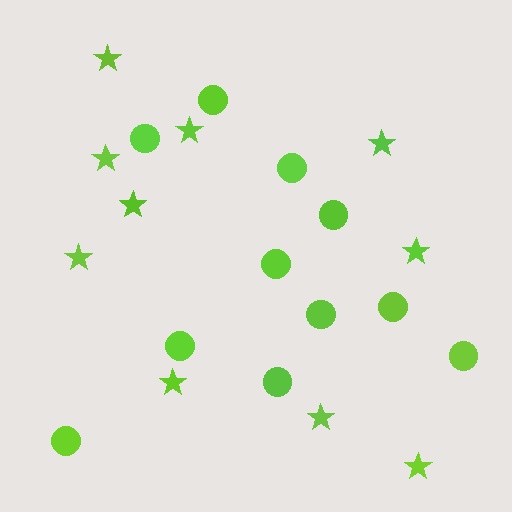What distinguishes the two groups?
There are 2 groups: one group of stars (10) and one group of circles (11).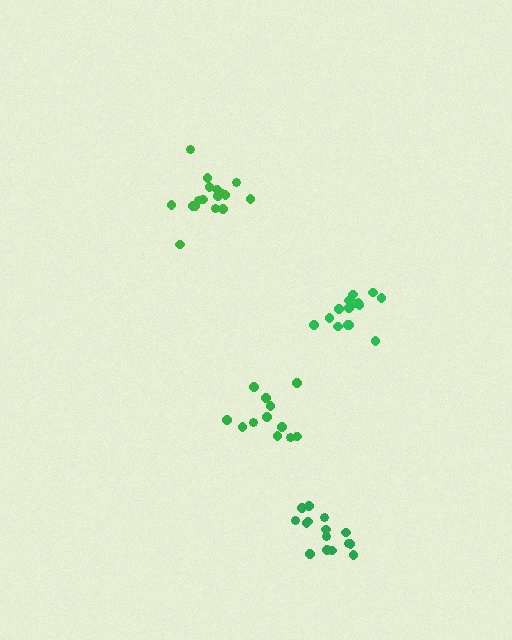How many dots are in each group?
Group 1: 18 dots, Group 2: 12 dots, Group 3: 15 dots, Group 4: 15 dots (60 total).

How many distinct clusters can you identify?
There are 4 distinct clusters.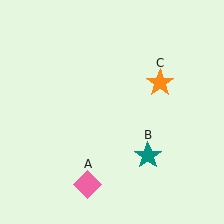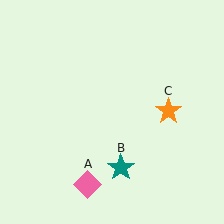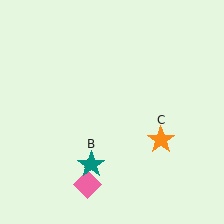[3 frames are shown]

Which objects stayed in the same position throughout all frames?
Pink diamond (object A) remained stationary.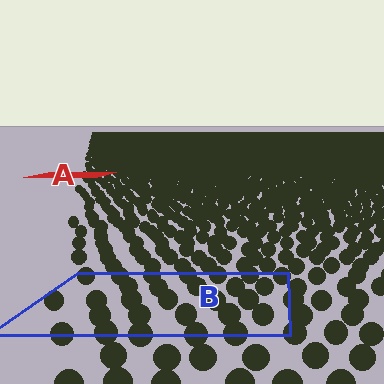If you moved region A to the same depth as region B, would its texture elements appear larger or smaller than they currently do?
They would appear larger. At a closer depth, the same texture elements are projected at a bigger on-screen size.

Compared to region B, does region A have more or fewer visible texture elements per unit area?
Region A has more texture elements per unit area — they are packed more densely because it is farther away.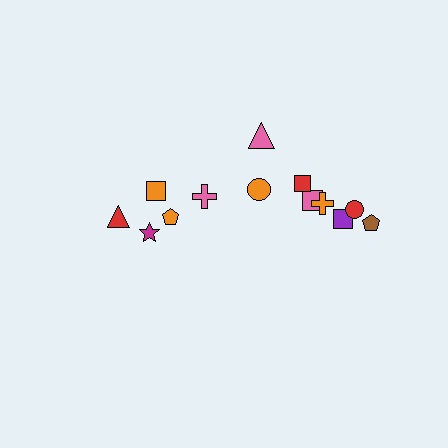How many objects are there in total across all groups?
There are 13 objects.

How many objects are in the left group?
There are 5 objects.